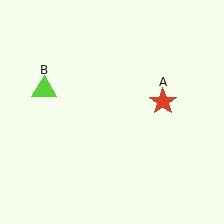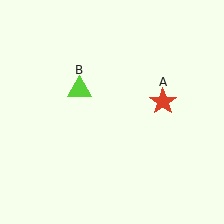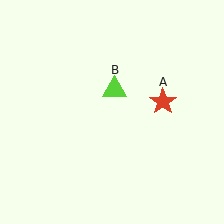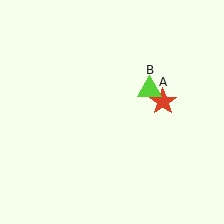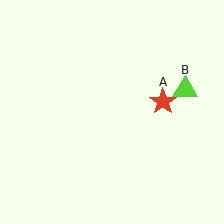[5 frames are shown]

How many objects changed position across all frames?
1 object changed position: lime triangle (object B).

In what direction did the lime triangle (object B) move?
The lime triangle (object B) moved right.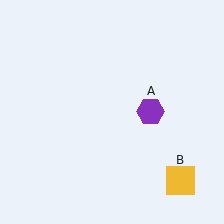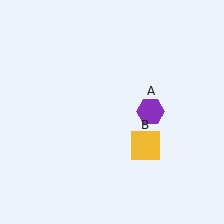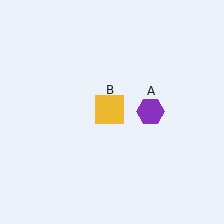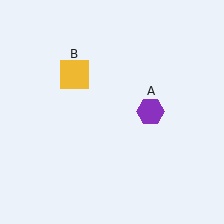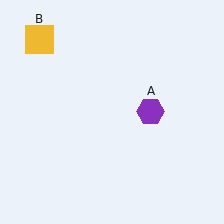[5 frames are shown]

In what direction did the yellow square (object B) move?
The yellow square (object B) moved up and to the left.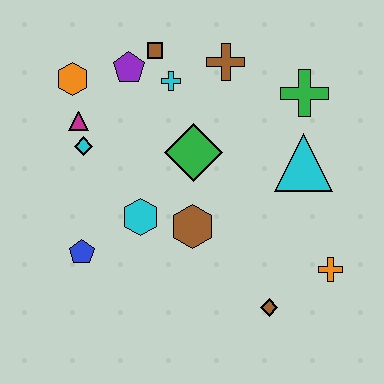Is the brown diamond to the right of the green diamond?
Yes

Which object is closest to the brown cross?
The cyan cross is closest to the brown cross.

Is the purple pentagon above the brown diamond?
Yes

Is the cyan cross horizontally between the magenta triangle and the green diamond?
Yes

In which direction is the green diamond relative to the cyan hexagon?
The green diamond is above the cyan hexagon.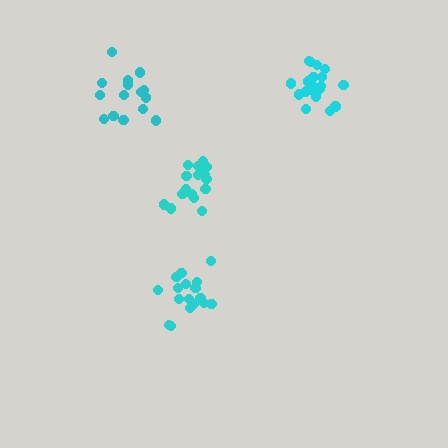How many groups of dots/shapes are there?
There are 4 groups.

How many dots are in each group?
Group 1: 18 dots, Group 2: 15 dots, Group 3: 19 dots, Group 4: 17 dots (69 total).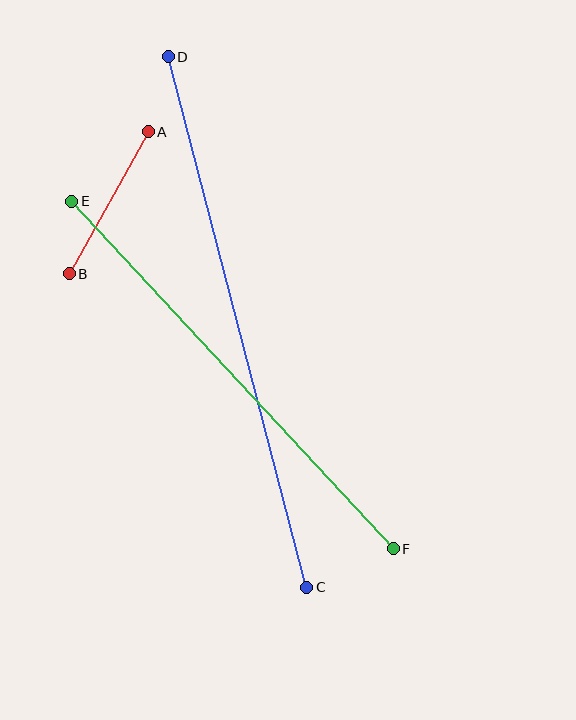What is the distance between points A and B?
The distance is approximately 162 pixels.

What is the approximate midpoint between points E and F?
The midpoint is at approximately (232, 375) pixels.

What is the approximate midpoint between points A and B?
The midpoint is at approximately (109, 203) pixels.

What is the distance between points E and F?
The distance is approximately 473 pixels.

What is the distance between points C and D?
The distance is approximately 548 pixels.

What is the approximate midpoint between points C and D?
The midpoint is at approximately (237, 322) pixels.